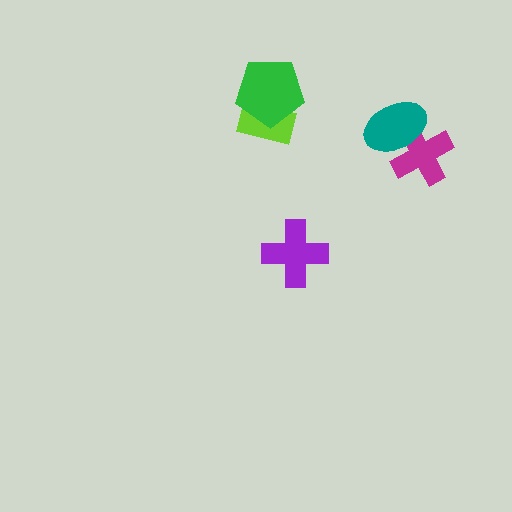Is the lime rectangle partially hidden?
Yes, it is partially covered by another shape.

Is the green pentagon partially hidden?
No, no other shape covers it.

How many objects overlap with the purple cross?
0 objects overlap with the purple cross.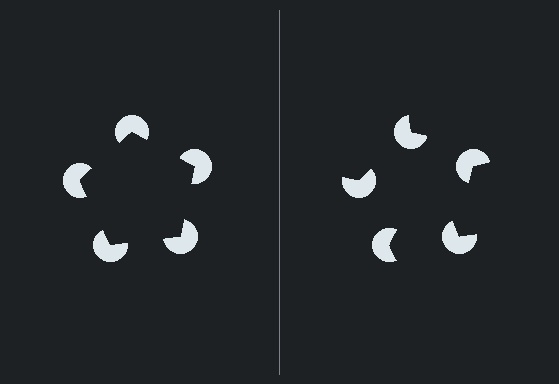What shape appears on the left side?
An illusory pentagon.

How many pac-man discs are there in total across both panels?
10 — 5 on each side.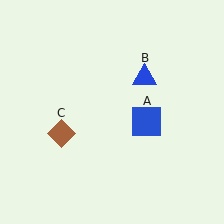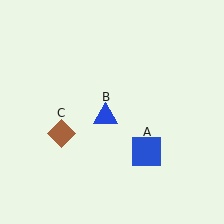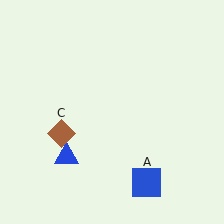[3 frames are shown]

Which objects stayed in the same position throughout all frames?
Brown diamond (object C) remained stationary.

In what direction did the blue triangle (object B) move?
The blue triangle (object B) moved down and to the left.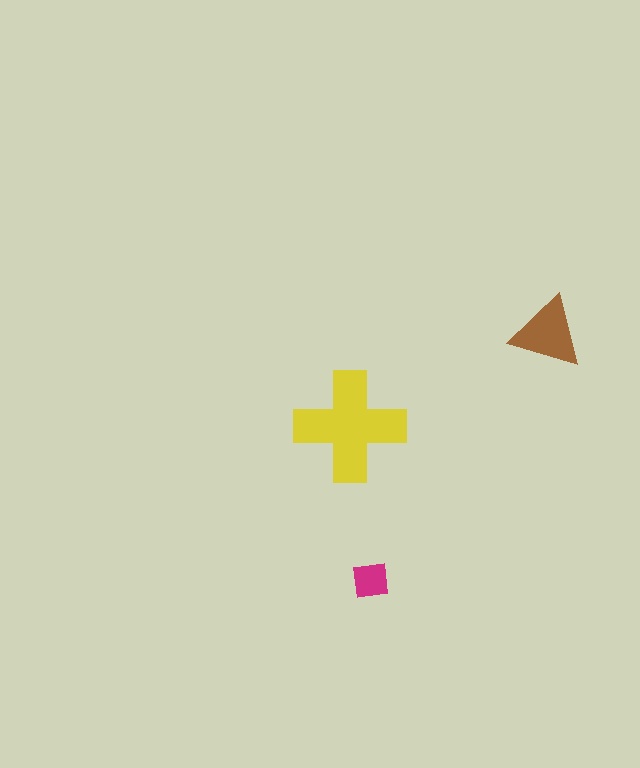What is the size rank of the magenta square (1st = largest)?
3rd.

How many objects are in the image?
There are 3 objects in the image.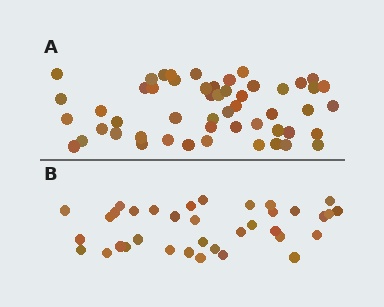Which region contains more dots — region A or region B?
Region A (the top region) has more dots.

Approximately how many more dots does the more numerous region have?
Region A has approximately 15 more dots than region B.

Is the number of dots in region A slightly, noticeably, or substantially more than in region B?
Region A has noticeably more, but not dramatically so. The ratio is roughly 1.4 to 1.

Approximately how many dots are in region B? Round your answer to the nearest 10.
About 40 dots. (The exact count is 36, which rounds to 40.)